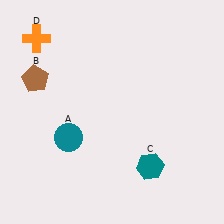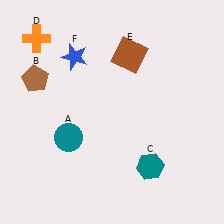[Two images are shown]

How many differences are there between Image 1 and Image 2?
There are 2 differences between the two images.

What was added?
A brown square (E), a blue star (F) were added in Image 2.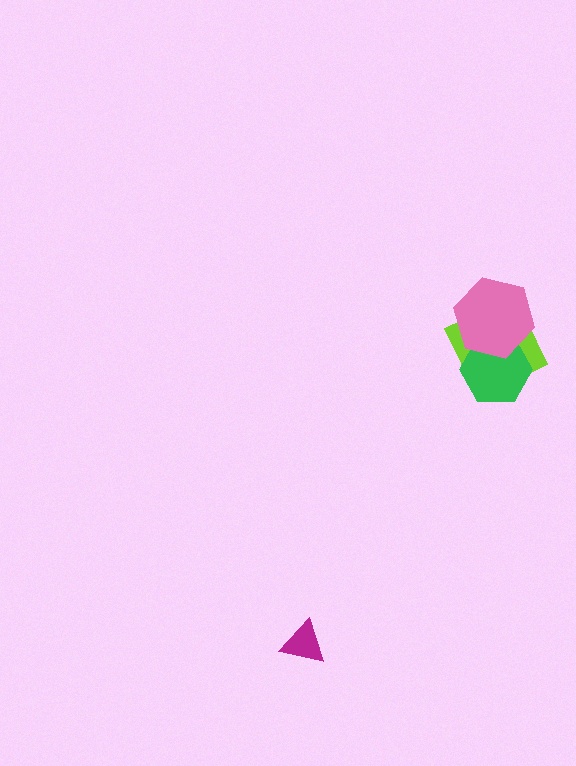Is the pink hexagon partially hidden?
No, no other shape covers it.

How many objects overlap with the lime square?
2 objects overlap with the lime square.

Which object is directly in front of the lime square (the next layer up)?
The green hexagon is directly in front of the lime square.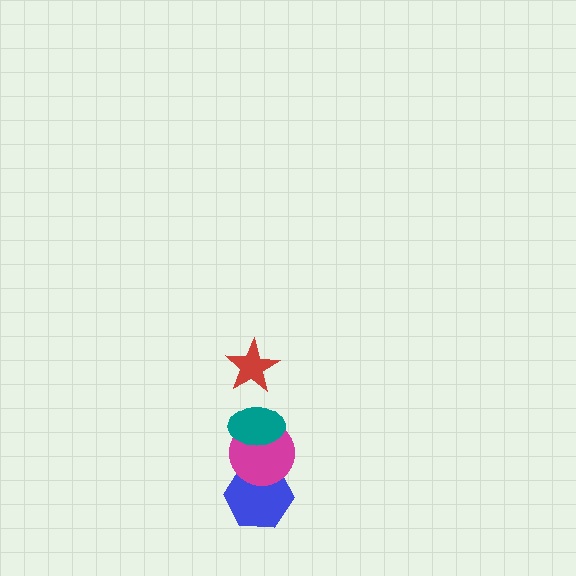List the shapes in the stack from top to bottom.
From top to bottom: the red star, the teal ellipse, the magenta circle, the blue hexagon.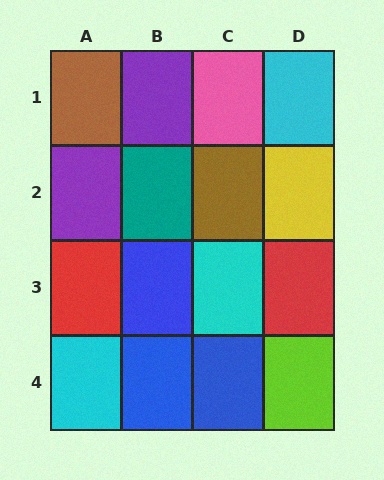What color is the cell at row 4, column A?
Cyan.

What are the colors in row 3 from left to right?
Red, blue, cyan, red.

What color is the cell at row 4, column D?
Lime.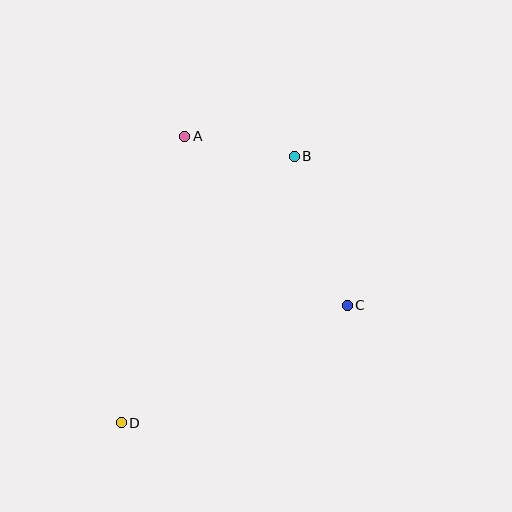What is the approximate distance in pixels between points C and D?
The distance between C and D is approximately 255 pixels.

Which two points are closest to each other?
Points A and B are closest to each other.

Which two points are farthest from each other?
Points B and D are farthest from each other.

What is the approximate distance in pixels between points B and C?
The distance between B and C is approximately 158 pixels.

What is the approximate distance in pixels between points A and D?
The distance between A and D is approximately 294 pixels.